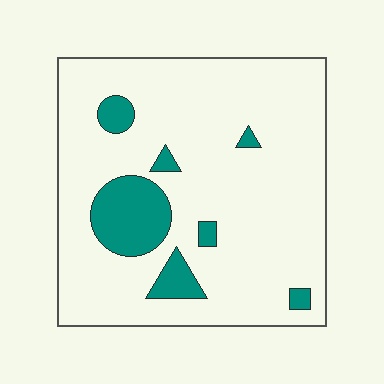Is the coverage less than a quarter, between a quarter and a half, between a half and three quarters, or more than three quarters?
Less than a quarter.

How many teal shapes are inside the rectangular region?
7.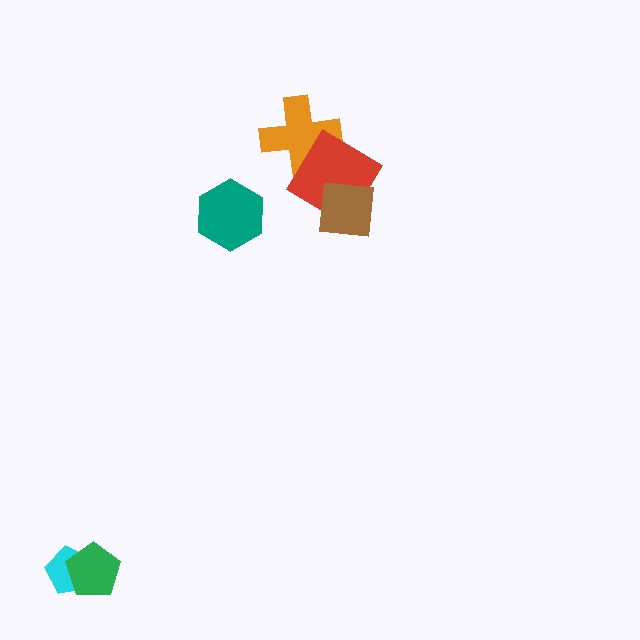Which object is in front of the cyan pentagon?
The green pentagon is in front of the cyan pentagon.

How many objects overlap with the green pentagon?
1 object overlaps with the green pentagon.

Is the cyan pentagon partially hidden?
Yes, it is partially covered by another shape.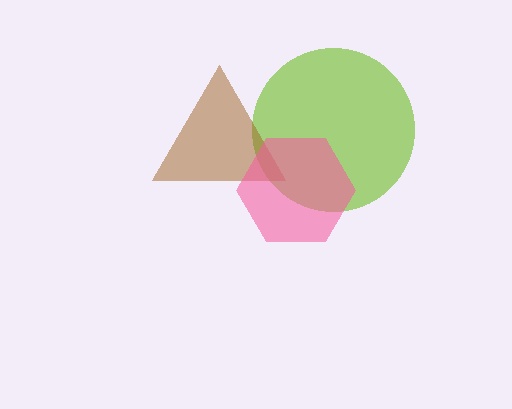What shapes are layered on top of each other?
The layered shapes are: a lime circle, a brown triangle, a pink hexagon.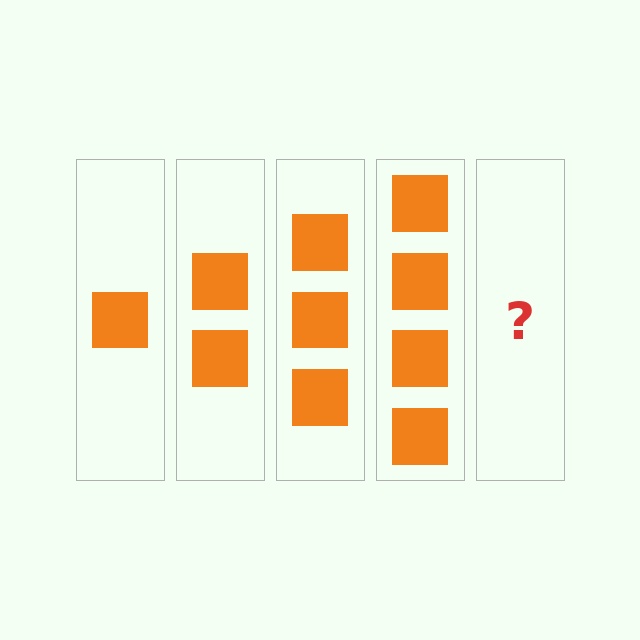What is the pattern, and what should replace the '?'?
The pattern is that each step adds one more square. The '?' should be 5 squares.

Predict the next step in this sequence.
The next step is 5 squares.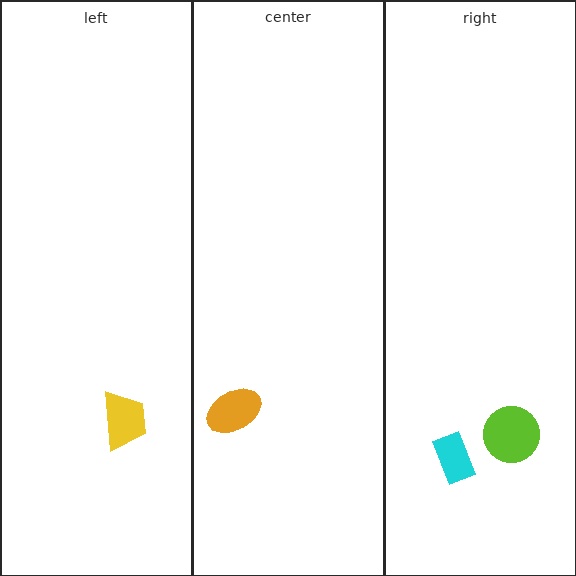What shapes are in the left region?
The yellow trapezoid.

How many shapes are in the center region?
1.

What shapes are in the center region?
The orange ellipse.